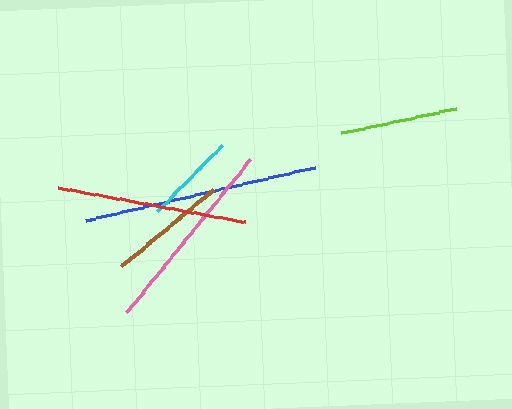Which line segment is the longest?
The blue line is the longest at approximately 236 pixels.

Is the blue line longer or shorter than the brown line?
The blue line is longer than the brown line.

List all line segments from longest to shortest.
From longest to shortest: blue, pink, red, brown, lime, cyan.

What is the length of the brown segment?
The brown segment is approximately 119 pixels long.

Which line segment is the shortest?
The cyan line is the shortest at approximately 91 pixels.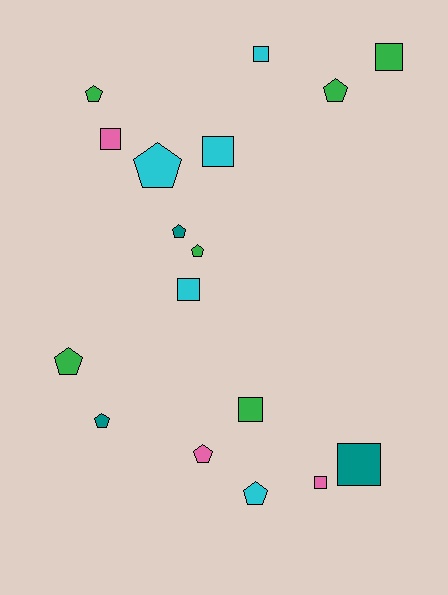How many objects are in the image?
There are 17 objects.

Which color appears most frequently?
Green, with 6 objects.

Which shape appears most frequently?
Pentagon, with 9 objects.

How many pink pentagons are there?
There is 1 pink pentagon.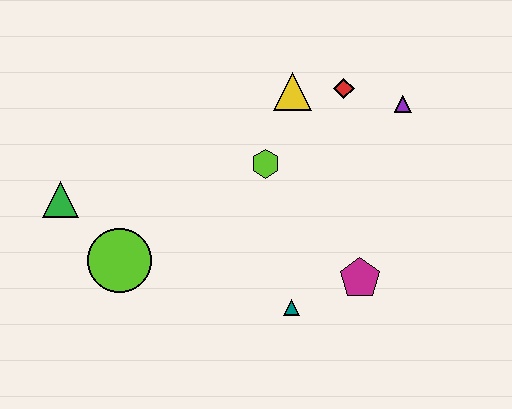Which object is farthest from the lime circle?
The purple triangle is farthest from the lime circle.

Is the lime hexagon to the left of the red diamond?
Yes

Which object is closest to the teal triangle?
The magenta pentagon is closest to the teal triangle.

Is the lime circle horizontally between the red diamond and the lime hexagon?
No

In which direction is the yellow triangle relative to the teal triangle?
The yellow triangle is above the teal triangle.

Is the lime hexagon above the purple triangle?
No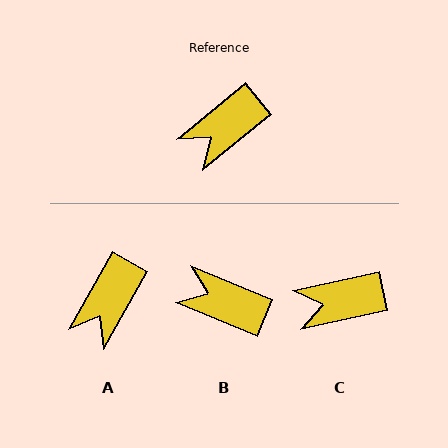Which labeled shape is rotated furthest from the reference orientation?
B, about 62 degrees away.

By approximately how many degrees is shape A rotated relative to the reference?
Approximately 22 degrees counter-clockwise.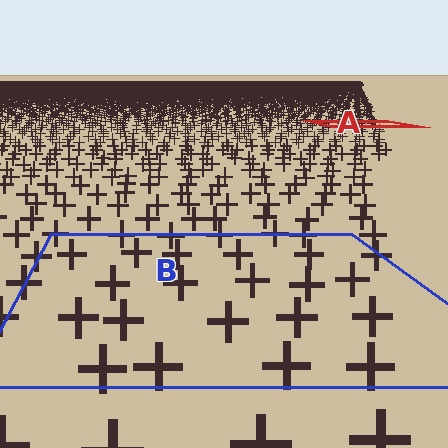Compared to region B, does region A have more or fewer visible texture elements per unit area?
Region A has more texture elements per unit area — they are packed more densely because it is farther away.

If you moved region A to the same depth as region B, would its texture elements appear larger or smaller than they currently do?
They would appear larger. At a closer depth, the same texture elements are projected at a bigger on-screen size.